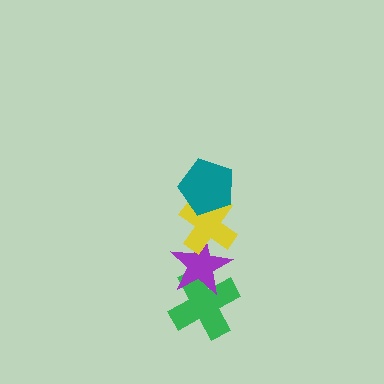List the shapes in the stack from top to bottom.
From top to bottom: the teal pentagon, the yellow cross, the purple star, the green cross.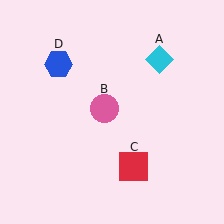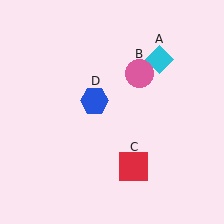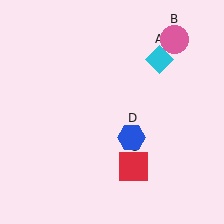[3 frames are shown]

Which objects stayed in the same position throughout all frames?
Cyan diamond (object A) and red square (object C) remained stationary.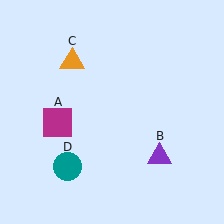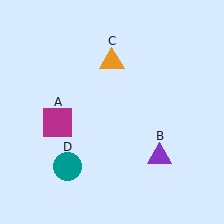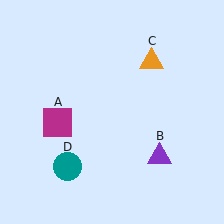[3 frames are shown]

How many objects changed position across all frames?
1 object changed position: orange triangle (object C).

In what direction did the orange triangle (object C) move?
The orange triangle (object C) moved right.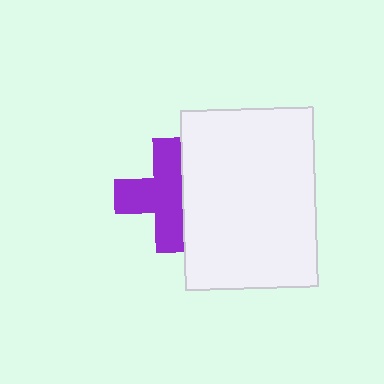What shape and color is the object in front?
The object in front is a white rectangle.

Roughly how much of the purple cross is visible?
Most of it is visible (roughly 67%).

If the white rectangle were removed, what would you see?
You would see the complete purple cross.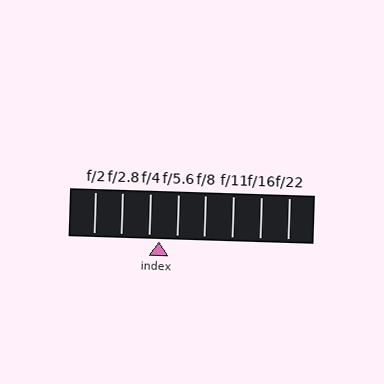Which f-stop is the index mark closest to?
The index mark is closest to f/4.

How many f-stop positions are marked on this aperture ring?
There are 8 f-stop positions marked.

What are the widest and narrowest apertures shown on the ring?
The widest aperture shown is f/2 and the narrowest is f/22.